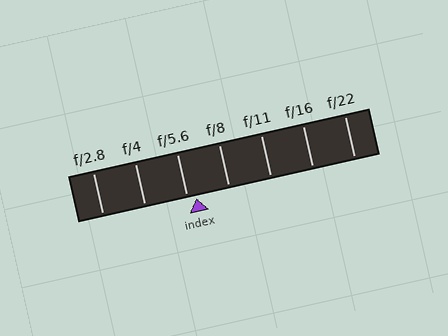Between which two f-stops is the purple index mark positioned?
The index mark is between f/5.6 and f/8.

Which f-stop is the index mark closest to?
The index mark is closest to f/5.6.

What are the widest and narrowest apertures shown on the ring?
The widest aperture shown is f/2.8 and the narrowest is f/22.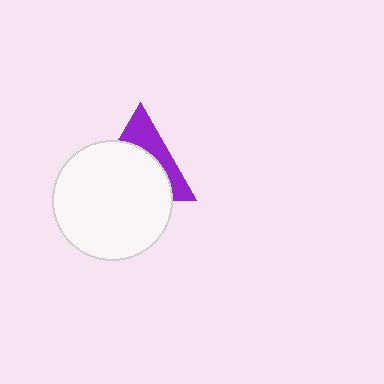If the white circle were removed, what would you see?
You would see the complete purple triangle.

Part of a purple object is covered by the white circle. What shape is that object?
It is a triangle.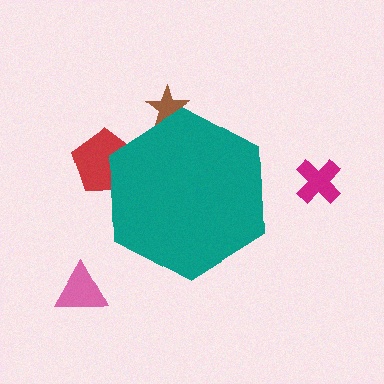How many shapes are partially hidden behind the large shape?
2 shapes are partially hidden.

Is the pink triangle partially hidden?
No, the pink triangle is fully visible.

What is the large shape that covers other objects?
A teal hexagon.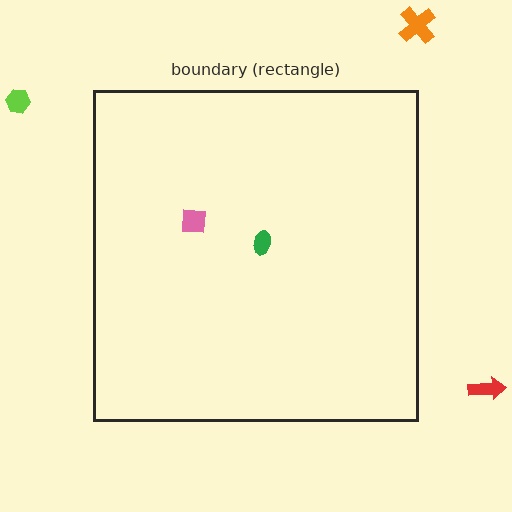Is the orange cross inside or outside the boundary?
Outside.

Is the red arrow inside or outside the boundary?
Outside.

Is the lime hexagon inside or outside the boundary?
Outside.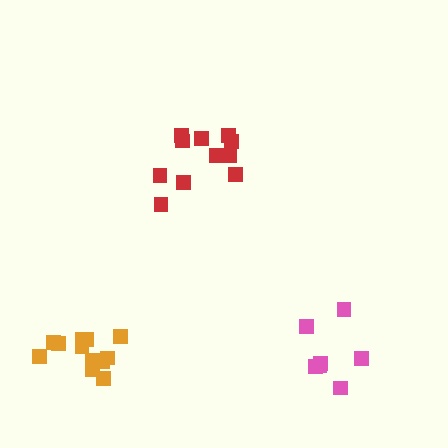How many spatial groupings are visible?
There are 3 spatial groupings.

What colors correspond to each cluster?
The clusters are colored: red, pink, orange.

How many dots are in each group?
Group 1: 11 dots, Group 2: 7 dots, Group 3: 12 dots (30 total).